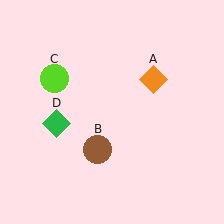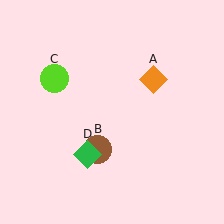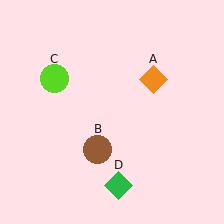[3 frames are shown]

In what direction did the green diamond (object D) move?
The green diamond (object D) moved down and to the right.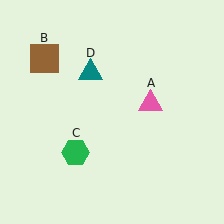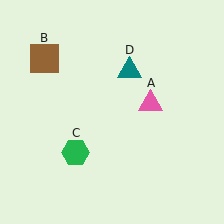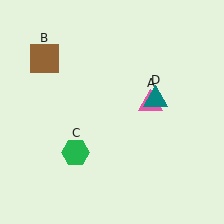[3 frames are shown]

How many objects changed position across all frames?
1 object changed position: teal triangle (object D).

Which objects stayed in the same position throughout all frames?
Pink triangle (object A) and brown square (object B) and green hexagon (object C) remained stationary.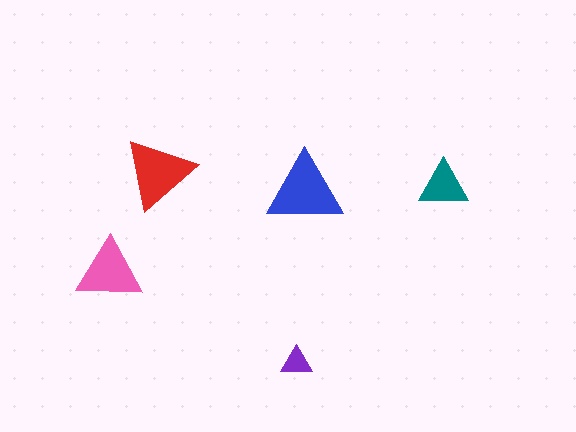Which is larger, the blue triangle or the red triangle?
The blue one.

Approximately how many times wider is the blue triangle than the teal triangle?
About 1.5 times wider.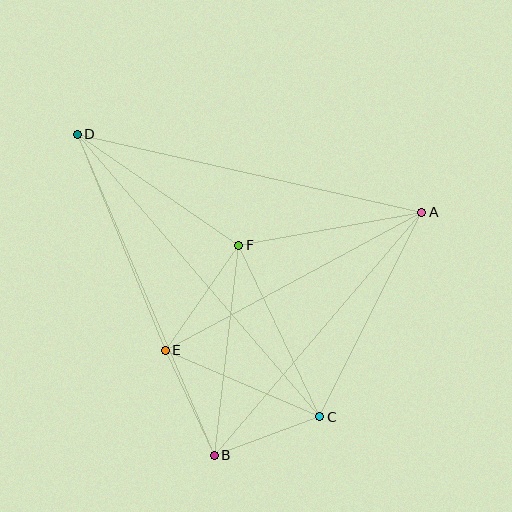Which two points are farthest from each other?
Points C and D are farthest from each other.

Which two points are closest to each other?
Points B and C are closest to each other.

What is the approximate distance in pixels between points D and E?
The distance between D and E is approximately 233 pixels.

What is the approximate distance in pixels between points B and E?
The distance between B and E is approximately 116 pixels.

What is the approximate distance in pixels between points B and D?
The distance between B and D is approximately 349 pixels.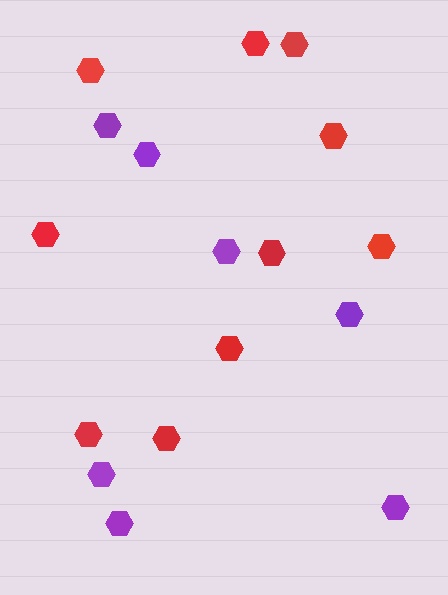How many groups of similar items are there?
There are 2 groups: one group of red hexagons (10) and one group of purple hexagons (7).